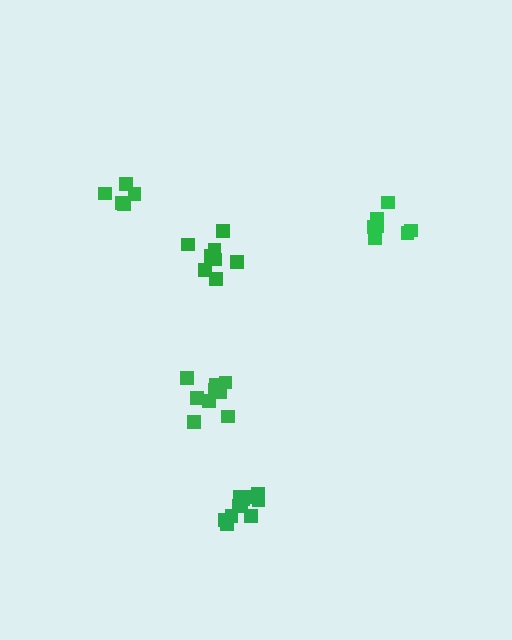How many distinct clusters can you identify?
There are 5 distinct clusters.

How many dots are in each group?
Group 1: 10 dots, Group 2: 7 dots, Group 3: 5 dots, Group 4: 11 dots, Group 5: 8 dots (41 total).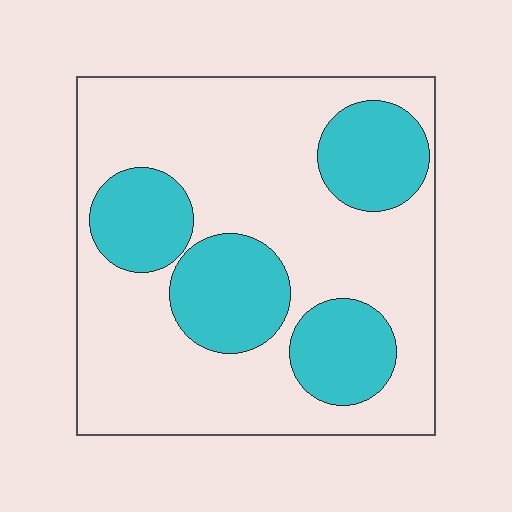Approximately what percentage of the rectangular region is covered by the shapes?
Approximately 30%.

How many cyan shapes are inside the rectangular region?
4.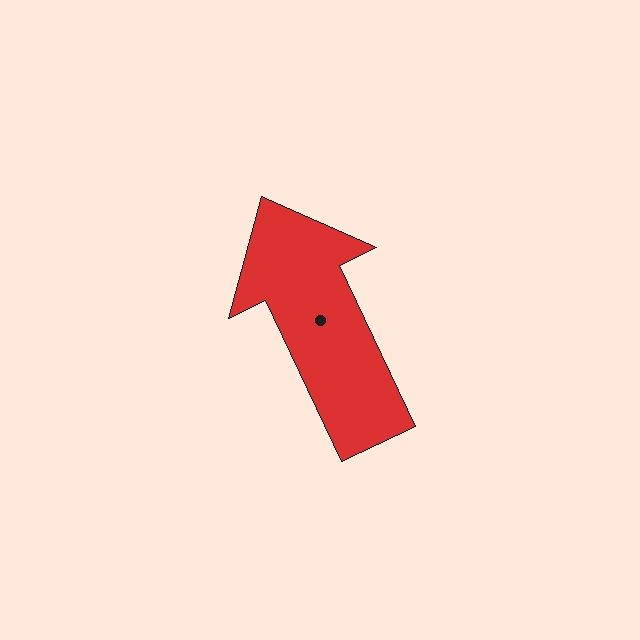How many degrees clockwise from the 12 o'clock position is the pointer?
Approximately 335 degrees.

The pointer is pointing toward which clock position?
Roughly 11 o'clock.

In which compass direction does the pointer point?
Northwest.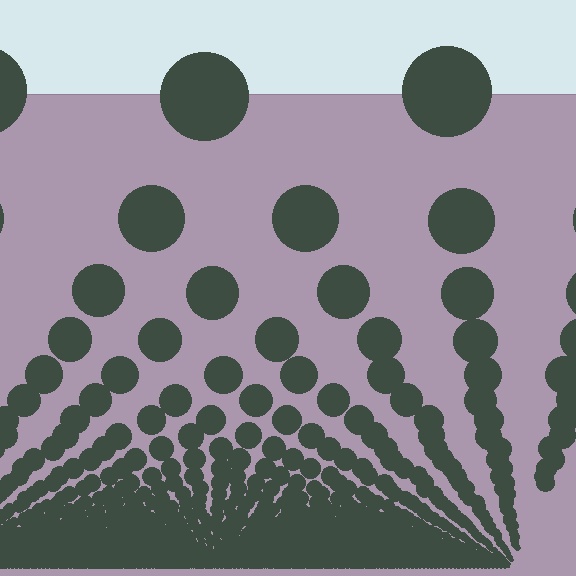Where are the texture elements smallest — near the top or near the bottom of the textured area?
Near the bottom.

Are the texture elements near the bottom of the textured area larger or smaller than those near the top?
Smaller. The gradient is inverted — elements near the bottom are smaller and denser.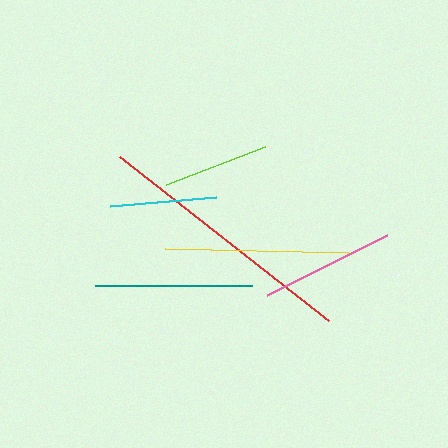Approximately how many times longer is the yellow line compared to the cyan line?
The yellow line is approximately 1.7 times the length of the cyan line.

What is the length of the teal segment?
The teal segment is approximately 158 pixels long.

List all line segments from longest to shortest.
From longest to shortest: red, yellow, teal, pink, cyan, lime.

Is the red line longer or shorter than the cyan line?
The red line is longer than the cyan line.